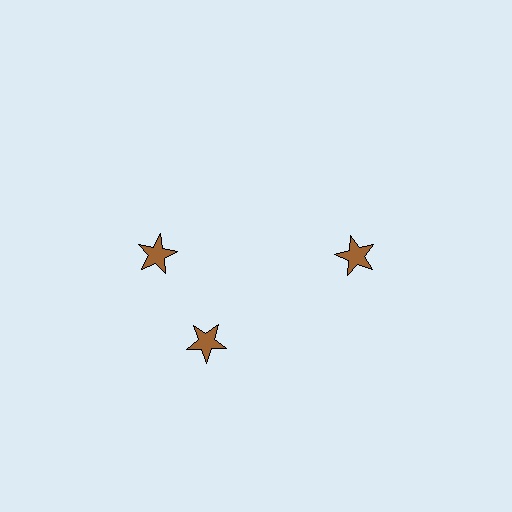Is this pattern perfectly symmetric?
No. The 3 brown stars are arranged in a ring, but one element near the 11 o'clock position is rotated out of alignment along the ring, breaking the 3-fold rotational symmetry.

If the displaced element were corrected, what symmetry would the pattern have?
It would have 3-fold rotational symmetry — the pattern would map onto itself every 120 degrees.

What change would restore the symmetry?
The symmetry would be restored by rotating it back into even spacing with its neighbors so that all 3 stars sit at equal angles and equal distance from the center.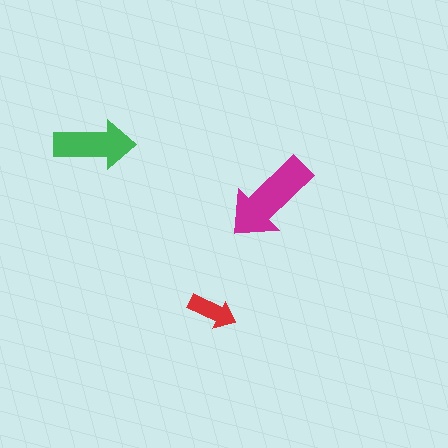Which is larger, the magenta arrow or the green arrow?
The magenta one.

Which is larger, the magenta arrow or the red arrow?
The magenta one.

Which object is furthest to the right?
The magenta arrow is rightmost.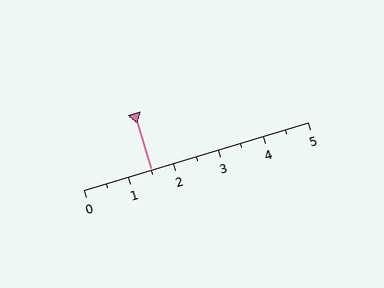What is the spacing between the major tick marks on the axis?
The major ticks are spaced 1 apart.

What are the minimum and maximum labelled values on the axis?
The axis runs from 0 to 5.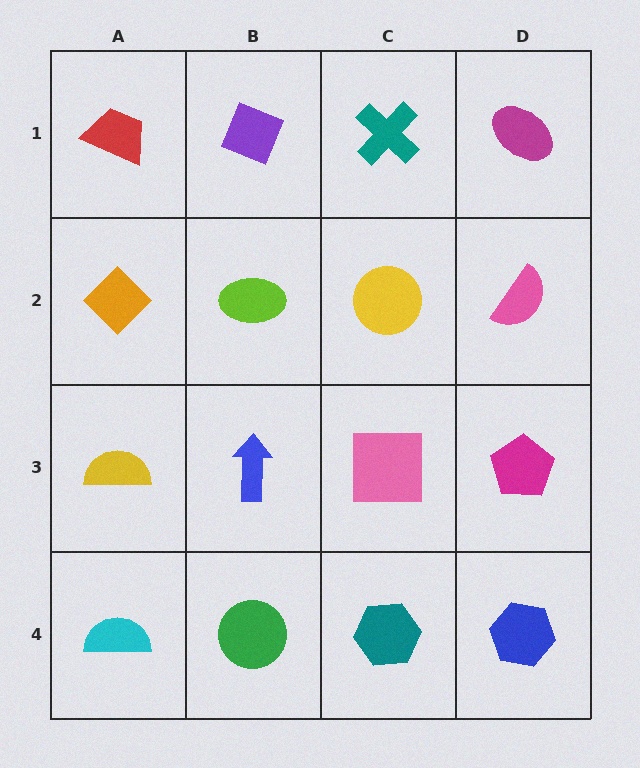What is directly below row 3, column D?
A blue hexagon.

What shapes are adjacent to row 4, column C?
A pink square (row 3, column C), a green circle (row 4, column B), a blue hexagon (row 4, column D).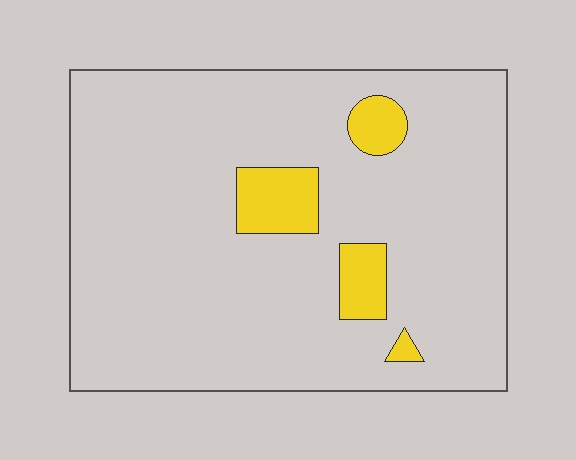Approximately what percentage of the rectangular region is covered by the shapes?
Approximately 10%.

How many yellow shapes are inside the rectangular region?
4.